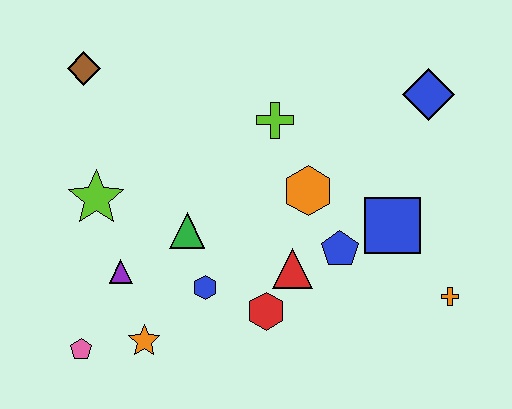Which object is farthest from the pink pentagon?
The blue diamond is farthest from the pink pentagon.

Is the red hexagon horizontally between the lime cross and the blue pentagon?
No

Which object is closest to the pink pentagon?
The orange star is closest to the pink pentagon.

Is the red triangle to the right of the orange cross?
No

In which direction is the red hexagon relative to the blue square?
The red hexagon is to the left of the blue square.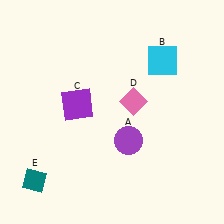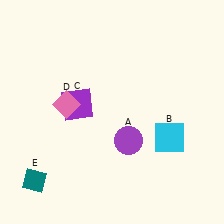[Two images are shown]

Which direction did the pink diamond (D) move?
The pink diamond (D) moved left.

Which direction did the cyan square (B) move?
The cyan square (B) moved down.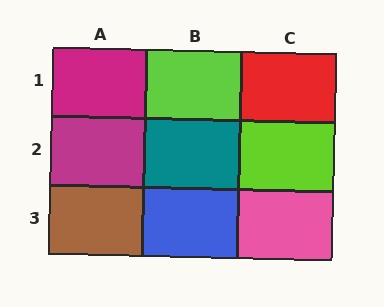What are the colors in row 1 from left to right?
Magenta, lime, red.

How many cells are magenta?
2 cells are magenta.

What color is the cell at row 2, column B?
Teal.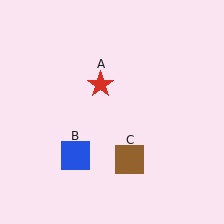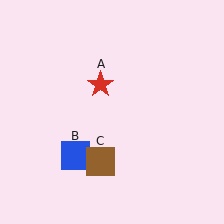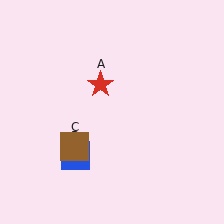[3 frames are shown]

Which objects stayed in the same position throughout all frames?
Red star (object A) and blue square (object B) remained stationary.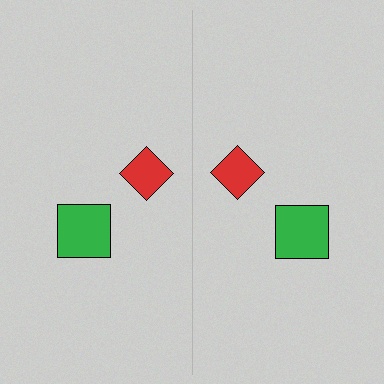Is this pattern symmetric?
Yes, this pattern has bilateral (reflection) symmetry.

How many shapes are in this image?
There are 4 shapes in this image.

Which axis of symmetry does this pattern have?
The pattern has a vertical axis of symmetry running through the center of the image.